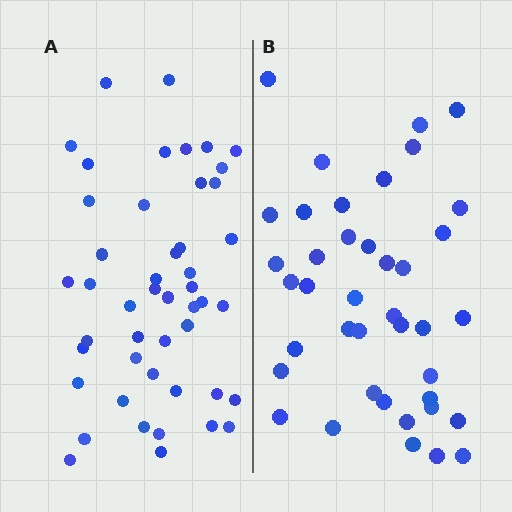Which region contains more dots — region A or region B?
Region A (the left region) has more dots.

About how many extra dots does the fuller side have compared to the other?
Region A has roughly 8 or so more dots than region B.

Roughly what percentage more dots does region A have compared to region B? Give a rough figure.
About 20% more.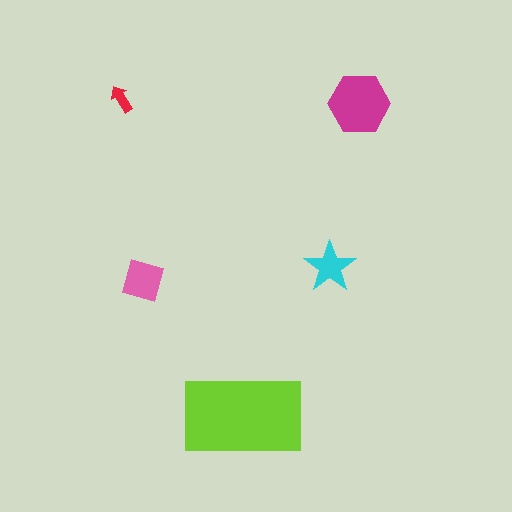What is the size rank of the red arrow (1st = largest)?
5th.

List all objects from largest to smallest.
The lime rectangle, the magenta hexagon, the pink square, the cyan star, the red arrow.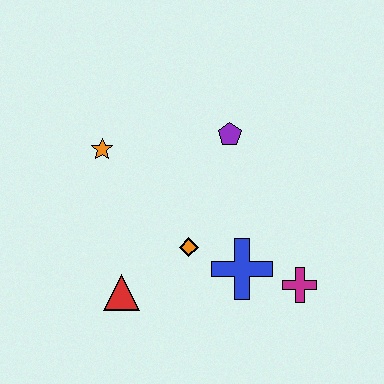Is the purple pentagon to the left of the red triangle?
No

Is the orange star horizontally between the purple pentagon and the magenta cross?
No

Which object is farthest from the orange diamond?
The orange star is farthest from the orange diamond.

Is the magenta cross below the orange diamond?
Yes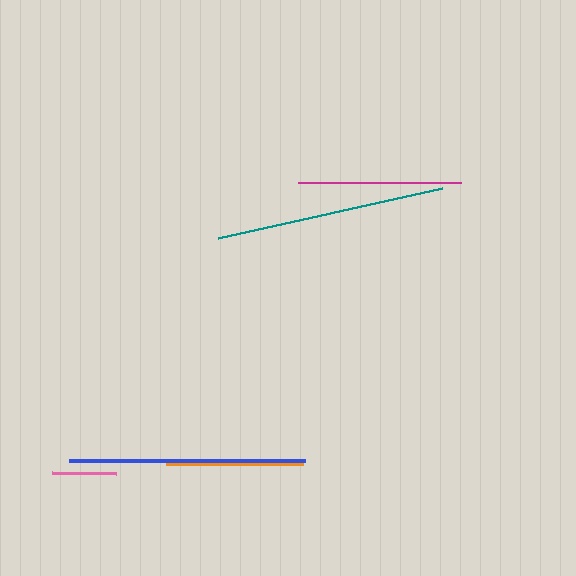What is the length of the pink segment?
The pink segment is approximately 64 pixels long.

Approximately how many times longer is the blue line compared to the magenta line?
The blue line is approximately 1.5 times the length of the magenta line.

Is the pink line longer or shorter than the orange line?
The orange line is longer than the pink line.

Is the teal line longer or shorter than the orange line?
The teal line is longer than the orange line.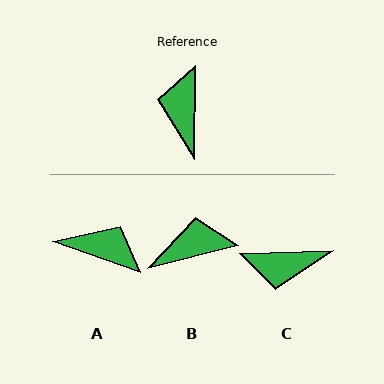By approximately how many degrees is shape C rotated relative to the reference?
Approximately 93 degrees counter-clockwise.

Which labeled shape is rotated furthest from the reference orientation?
A, about 108 degrees away.